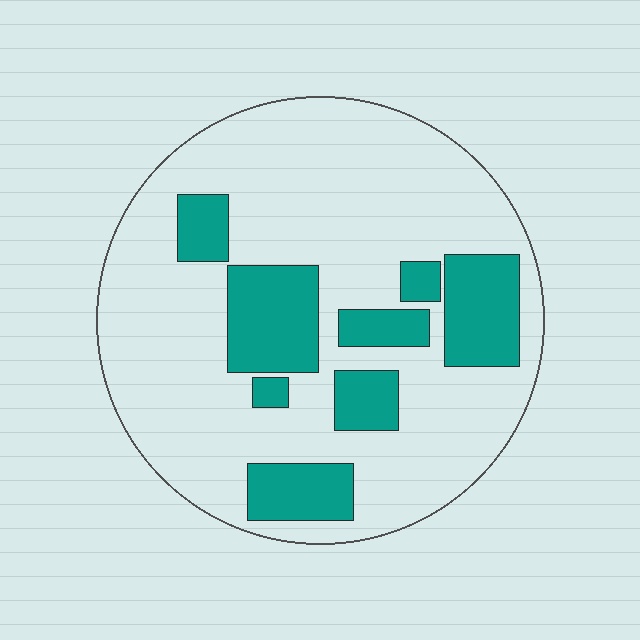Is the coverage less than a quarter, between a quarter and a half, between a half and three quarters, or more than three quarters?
Less than a quarter.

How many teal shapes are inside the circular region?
8.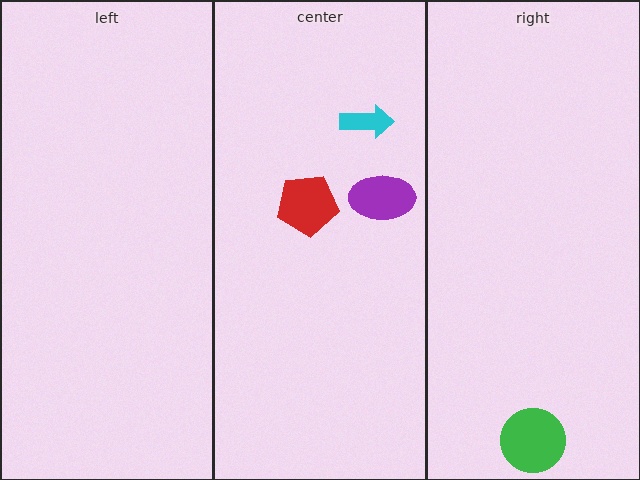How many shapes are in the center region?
3.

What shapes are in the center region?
The purple ellipse, the red pentagon, the cyan arrow.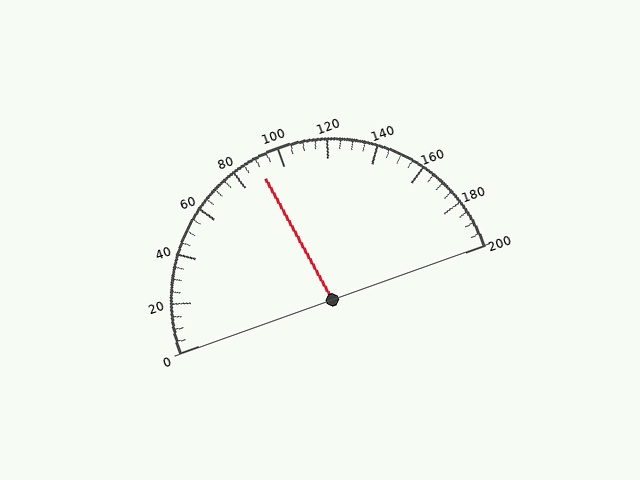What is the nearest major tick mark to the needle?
The nearest major tick mark is 80.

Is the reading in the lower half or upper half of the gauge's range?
The reading is in the lower half of the range (0 to 200).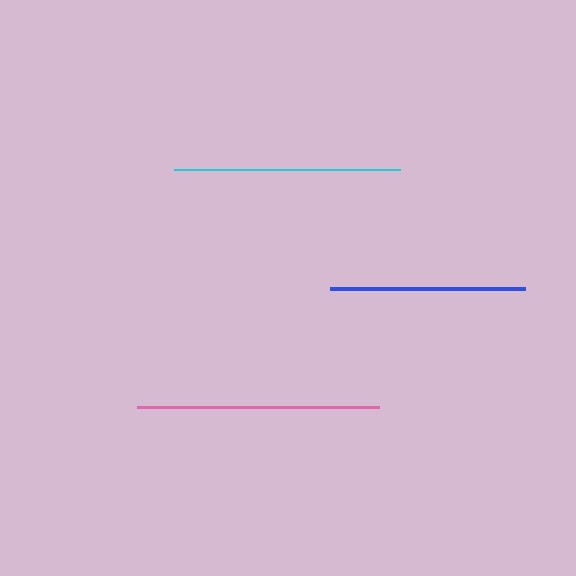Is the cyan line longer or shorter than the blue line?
The cyan line is longer than the blue line.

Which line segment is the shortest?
The blue line is the shortest at approximately 195 pixels.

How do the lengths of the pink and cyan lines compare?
The pink and cyan lines are approximately the same length.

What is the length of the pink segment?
The pink segment is approximately 241 pixels long.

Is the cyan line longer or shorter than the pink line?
The pink line is longer than the cyan line.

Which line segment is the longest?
The pink line is the longest at approximately 241 pixels.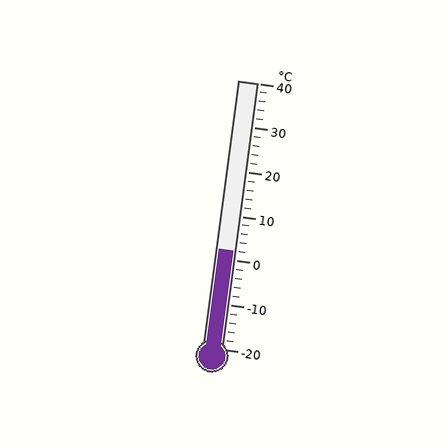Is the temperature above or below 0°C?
The temperature is above 0°C.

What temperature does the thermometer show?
The thermometer shows approximately 2°C.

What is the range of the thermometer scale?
The thermometer scale ranges from -20°C to 40°C.